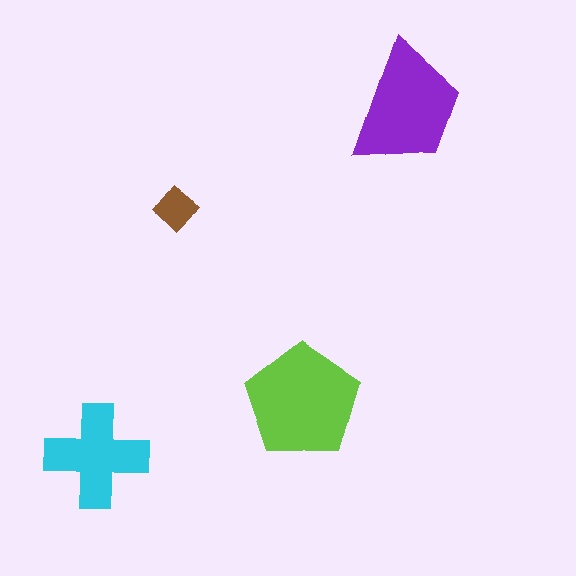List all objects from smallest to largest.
The brown diamond, the cyan cross, the purple trapezoid, the lime pentagon.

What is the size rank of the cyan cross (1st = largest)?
3rd.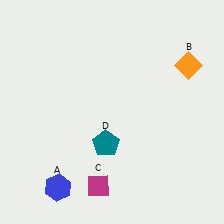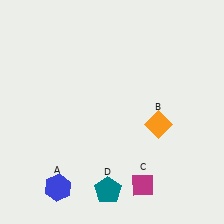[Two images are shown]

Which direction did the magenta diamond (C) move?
The magenta diamond (C) moved right.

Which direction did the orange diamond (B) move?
The orange diamond (B) moved down.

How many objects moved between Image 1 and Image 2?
3 objects moved between the two images.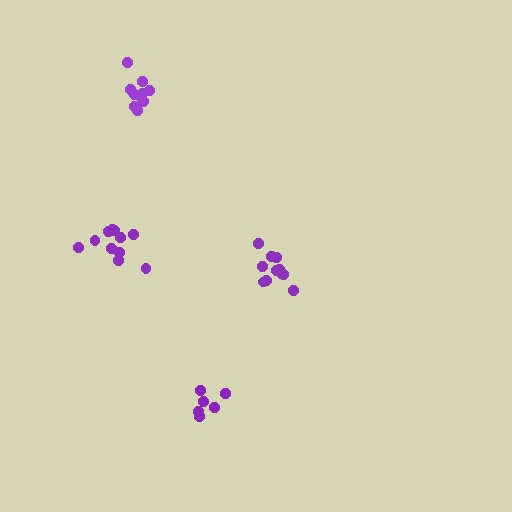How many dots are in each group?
Group 1: 11 dots, Group 2: 11 dots, Group 3: 10 dots, Group 4: 6 dots (38 total).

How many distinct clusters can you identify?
There are 4 distinct clusters.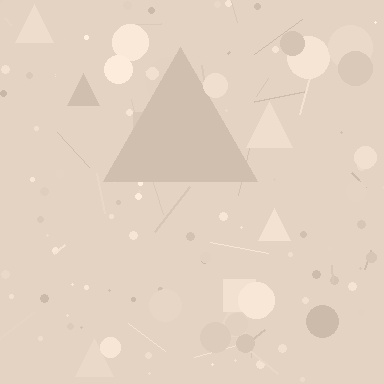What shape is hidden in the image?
A triangle is hidden in the image.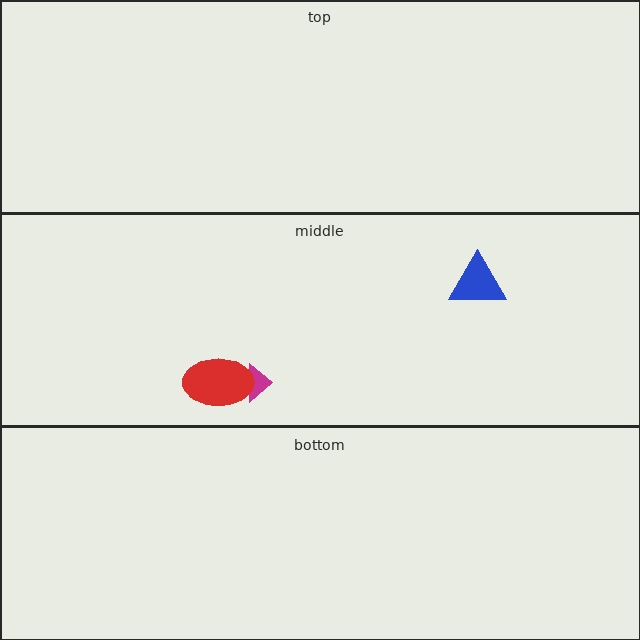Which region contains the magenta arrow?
The middle region.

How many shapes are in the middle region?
3.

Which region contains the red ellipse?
The middle region.